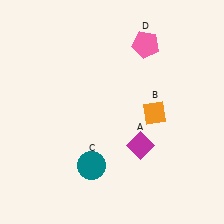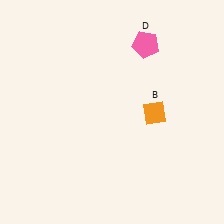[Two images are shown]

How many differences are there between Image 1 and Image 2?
There are 2 differences between the two images.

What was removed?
The teal circle (C), the magenta diamond (A) were removed in Image 2.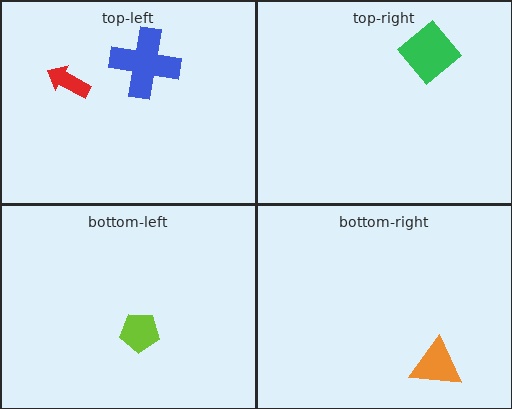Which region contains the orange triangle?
The bottom-right region.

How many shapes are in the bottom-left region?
1.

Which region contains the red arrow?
The top-left region.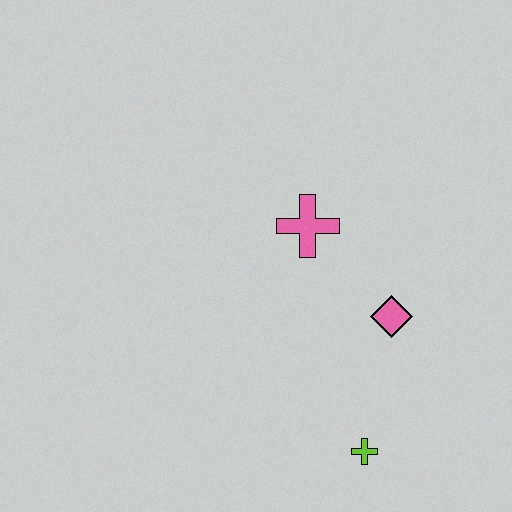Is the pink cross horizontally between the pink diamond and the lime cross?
No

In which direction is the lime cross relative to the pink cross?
The lime cross is below the pink cross.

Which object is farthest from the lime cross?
The pink cross is farthest from the lime cross.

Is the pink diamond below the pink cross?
Yes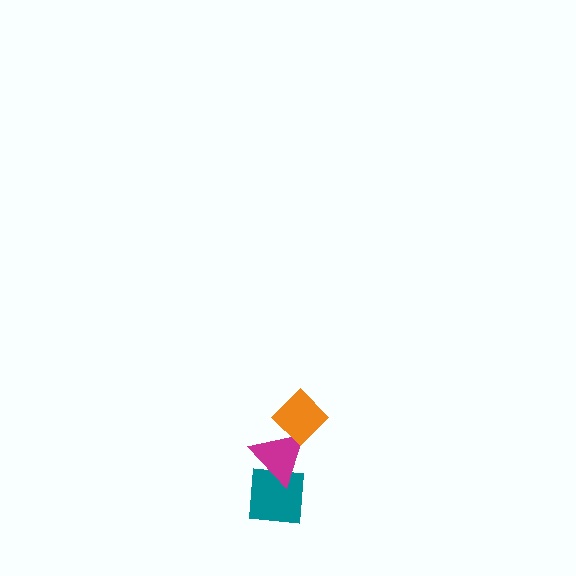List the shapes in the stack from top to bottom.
From top to bottom: the orange diamond, the magenta triangle, the teal square.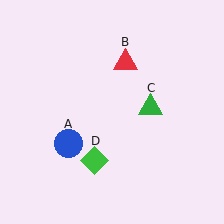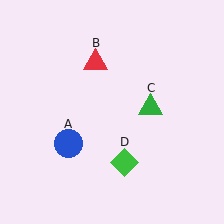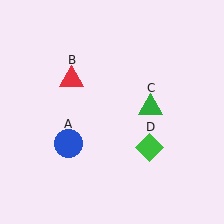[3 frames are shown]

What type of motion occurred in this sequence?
The red triangle (object B), green diamond (object D) rotated counterclockwise around the center of the scene.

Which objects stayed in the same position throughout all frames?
Blue circle (object A) and green triangle (object C) remained stationary.